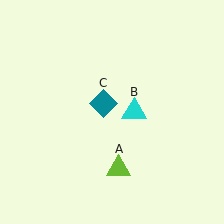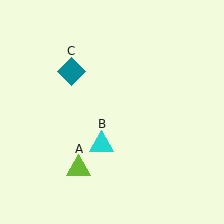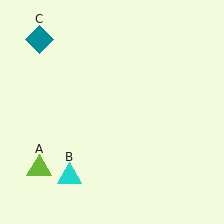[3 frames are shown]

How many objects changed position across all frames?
3 objects changed position: lime triangle (object A), cyan triangle (object B), teal diamond (object C).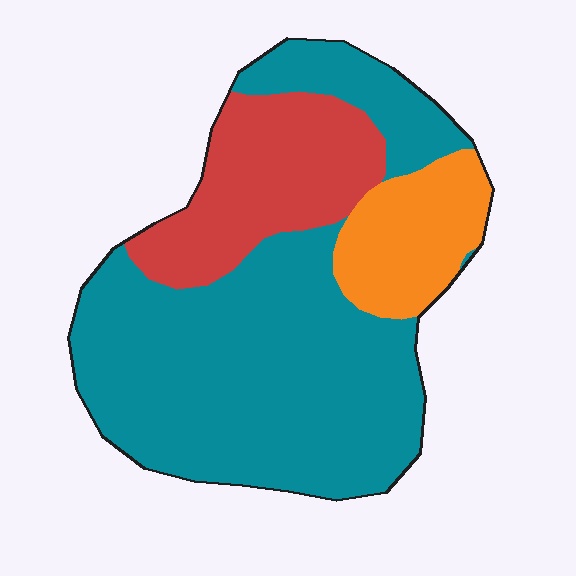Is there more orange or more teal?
Teal.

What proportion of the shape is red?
Red takes up less than a quarter of the shape.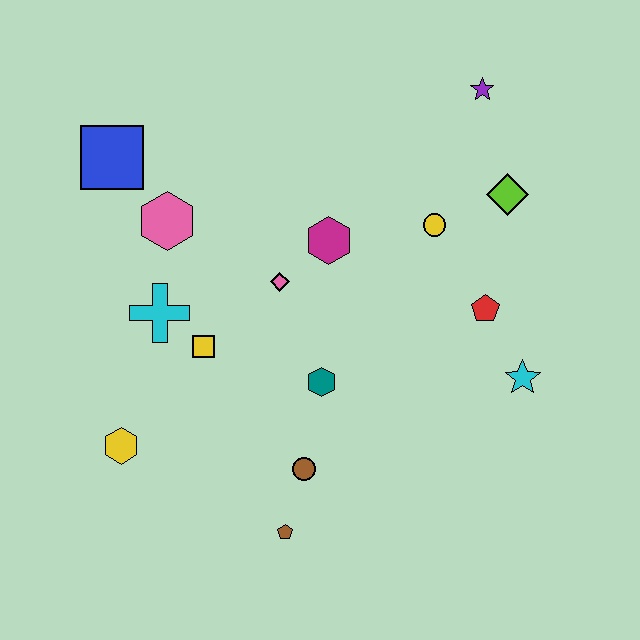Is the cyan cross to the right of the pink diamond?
No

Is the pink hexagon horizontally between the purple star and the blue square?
Yes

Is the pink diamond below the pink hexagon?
Yes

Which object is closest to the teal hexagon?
The brown circle is closest to the teal hexagon.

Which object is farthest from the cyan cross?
The purple star is farthest from the cyan cross.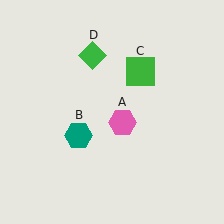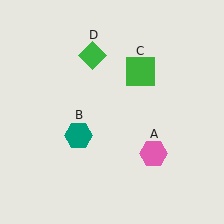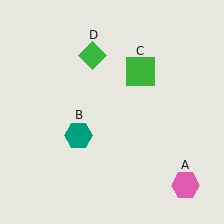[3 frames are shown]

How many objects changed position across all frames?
1 object changed position: pink hexagon (object A).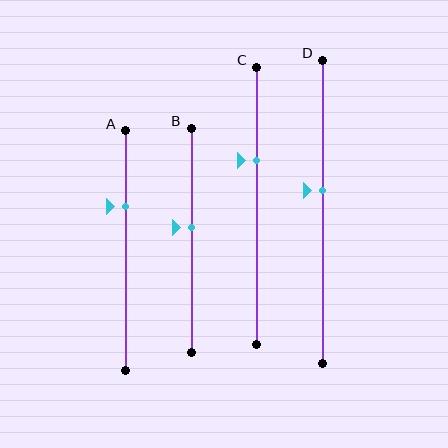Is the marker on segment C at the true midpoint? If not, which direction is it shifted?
No, the marker on segment C is shifted upward by about 16% of the segment length.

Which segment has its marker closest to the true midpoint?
Segment B has its marker closest to the true midpoint.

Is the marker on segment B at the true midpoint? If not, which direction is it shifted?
No, the marker on segment B is shifted upward by about 6% of the segment length.